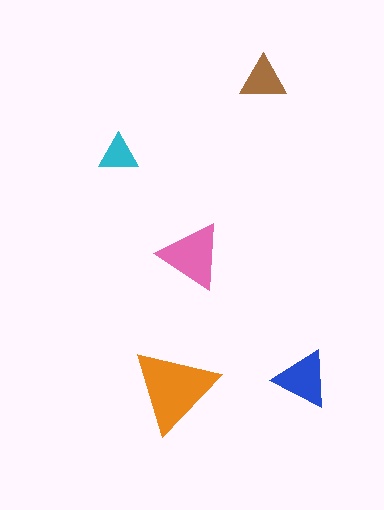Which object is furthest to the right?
The blue triangle is rightmost.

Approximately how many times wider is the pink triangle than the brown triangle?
About 1.5 times wider.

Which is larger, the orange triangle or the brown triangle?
The orange one.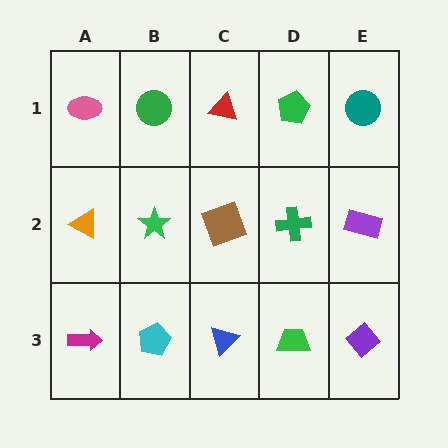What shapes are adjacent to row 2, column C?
A red triangle (row 1, column C), a blue triangle (row 3, column C), a green star (row 2, column B), a green cross (row 2, column D).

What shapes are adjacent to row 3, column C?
A brown square (row 2, column C), a cyan pentagon (row 3, column B), a green trapezoid (row 3, column D).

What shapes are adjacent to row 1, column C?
A brown square (row 2, column C), a green circle (row 1, column B), a green pentagon (row 1, column D).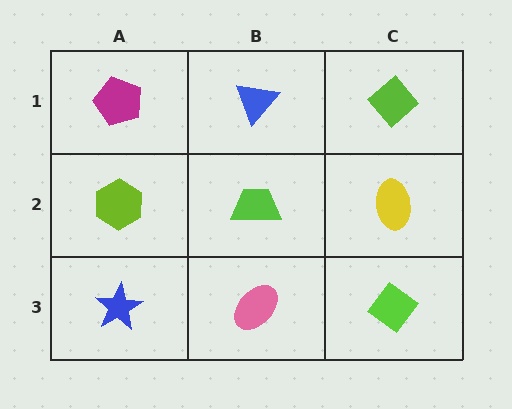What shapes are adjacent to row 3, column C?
A yellow ellipse (row 2, column C), a pink ellipse (row 3, column B).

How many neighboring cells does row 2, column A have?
3.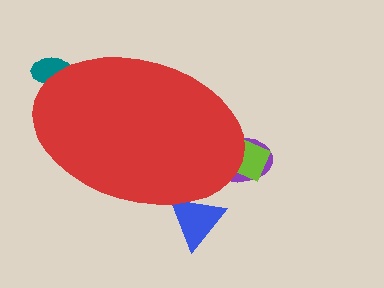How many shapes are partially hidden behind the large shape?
4 shapes are partially hidden.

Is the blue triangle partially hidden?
Yes, the blue triangle is partially hidden behind the red ellipse.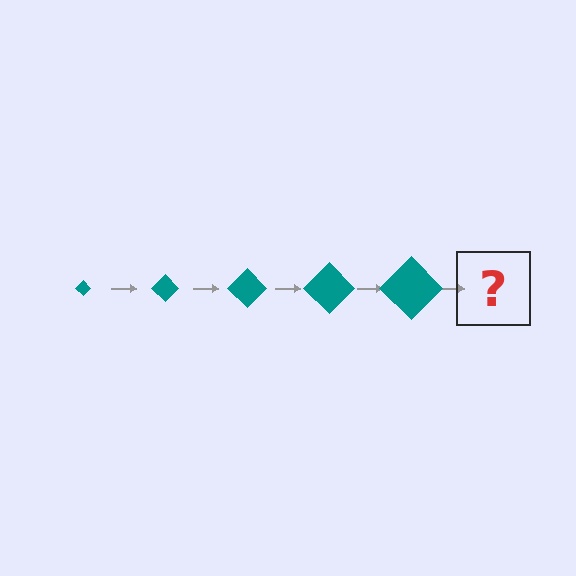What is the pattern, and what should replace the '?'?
The pattern is that the diamond gets progressively larger each step. The '?' should be a teal diamond, larger than the previous one.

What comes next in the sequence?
The next element should be a teal diamond, larger than the previous one.